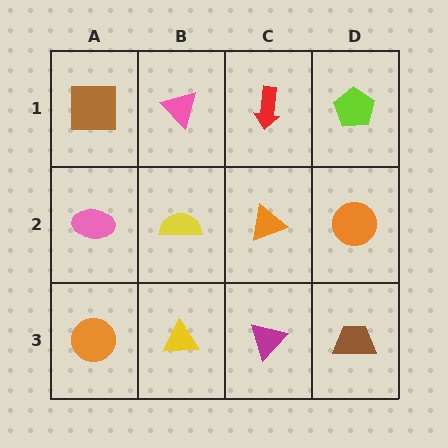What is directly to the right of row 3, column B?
A magenta triangle.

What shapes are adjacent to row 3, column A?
A pink ellipse (row 2, column A), a yellow triangle (row 3, column B).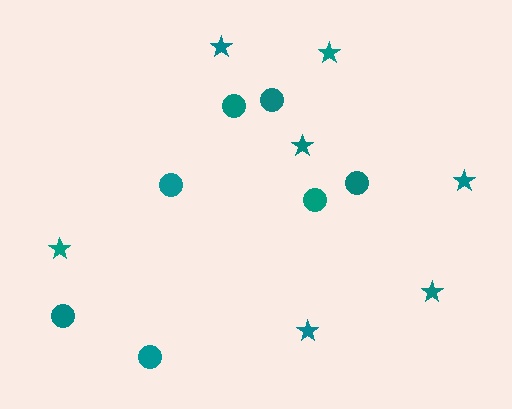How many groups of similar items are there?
There are 2 groups: one group of circles (7) and one group of stars (7).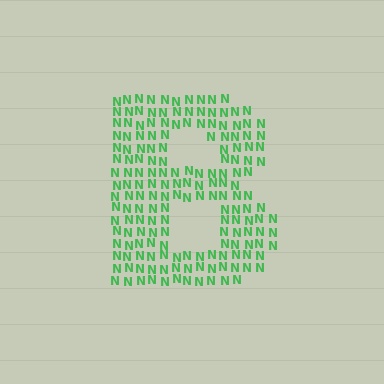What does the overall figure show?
The overall figure shows the letter B.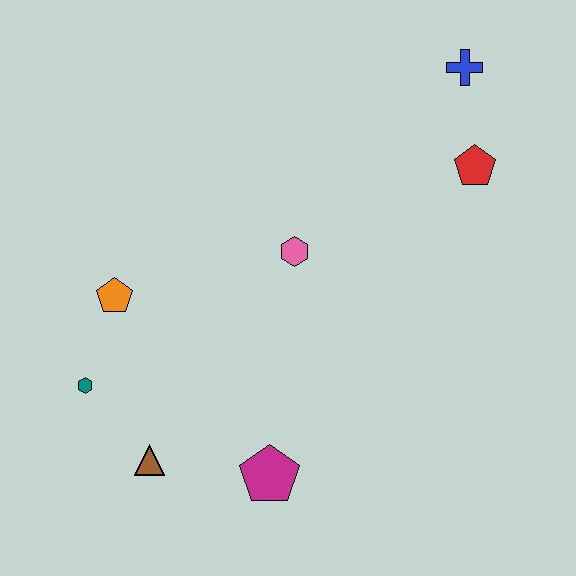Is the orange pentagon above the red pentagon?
No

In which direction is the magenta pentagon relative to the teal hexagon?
The magenta pentagon is to the right of the teal hexagon.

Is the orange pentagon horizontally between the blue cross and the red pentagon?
No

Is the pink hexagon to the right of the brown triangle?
Yes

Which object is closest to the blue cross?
The red pentagon is closest to the blue cross.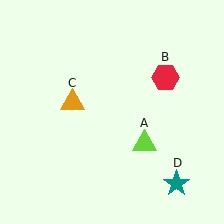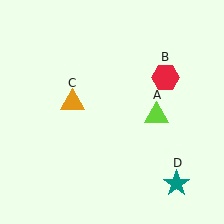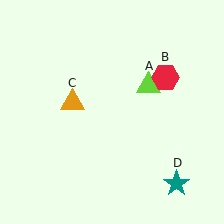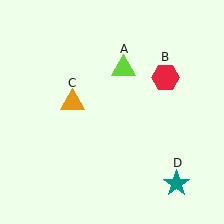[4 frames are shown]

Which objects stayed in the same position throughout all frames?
Red hexagon (object B) and orange triangle (object C) and teal star (object D) remained stationary.